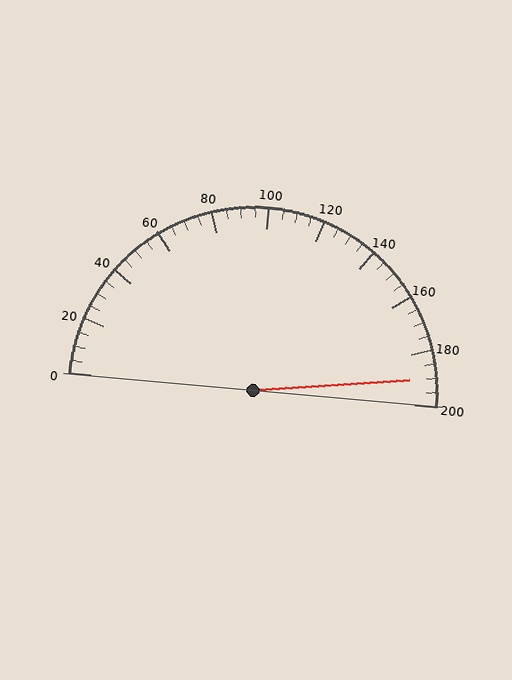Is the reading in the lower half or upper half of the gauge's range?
The reading is in the upper half of the range (0 to 200).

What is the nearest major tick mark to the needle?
The nearest major tick mark is 200.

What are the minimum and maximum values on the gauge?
The gauge ranges from 0 to 200.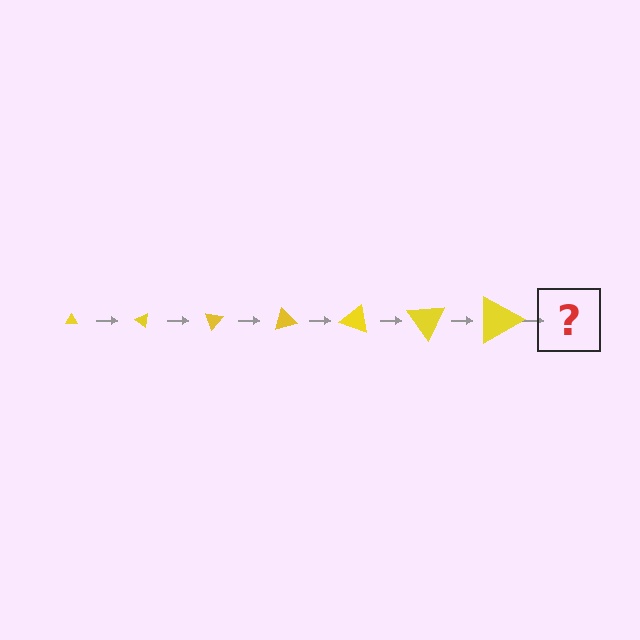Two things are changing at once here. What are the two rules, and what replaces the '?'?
The two rules are that the triangle grows larger each step and it rotates 35 degrees each step. The '?' should be a triangle, larger than the previous one and rotated 245 degrees from the start.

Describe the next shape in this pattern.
It should be a triangle, larger than the previous one and rotated 245 degrees from the start.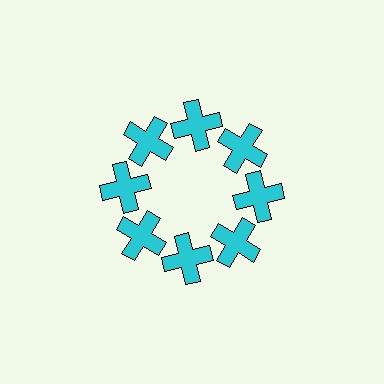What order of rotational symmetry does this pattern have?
This pattern has 8-fold rotational symmetry.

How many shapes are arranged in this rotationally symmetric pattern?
There are 8 shapes, arranged in 8 groups of 1.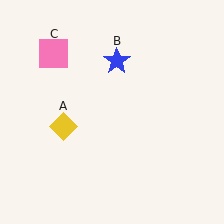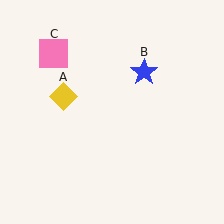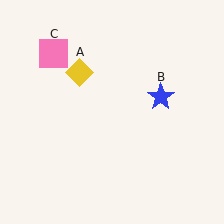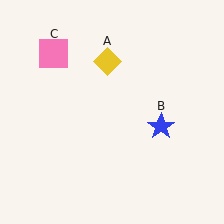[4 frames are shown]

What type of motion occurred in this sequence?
The yellow diamond (object A), blue star (object B) rotated clockwise around the center of the scene.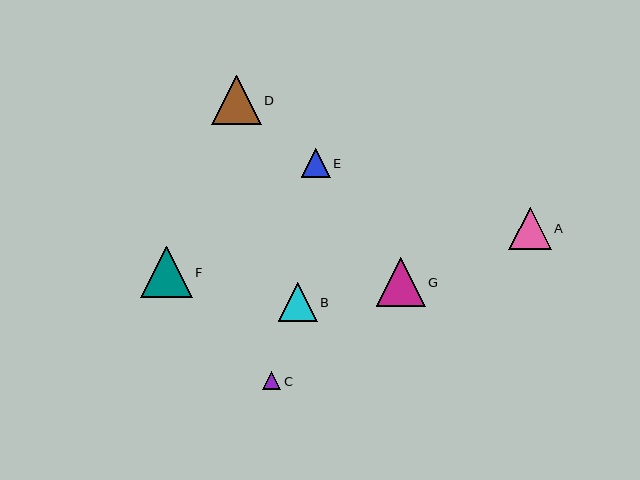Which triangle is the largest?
Triangle F is the largest with a size of approximately 51 pixels.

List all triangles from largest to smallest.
From largest to smallest: F, D, G, A, B, E, C.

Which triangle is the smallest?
Triangle C is the smallest with a size of approximately 19 pixels.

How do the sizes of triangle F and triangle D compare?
Triangle F and triangle D are approximately the same size.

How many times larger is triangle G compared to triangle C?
Triangle G is approximately 2.6 times the size of triangle C.